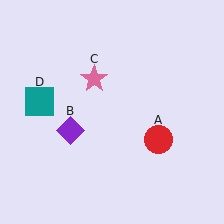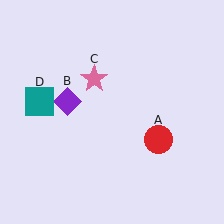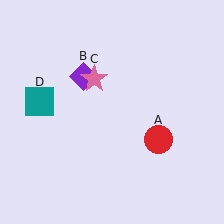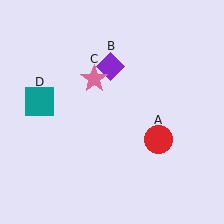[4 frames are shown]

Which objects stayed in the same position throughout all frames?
Red circle (object A) and pink star (object C) and teal square (object D) remained stationary.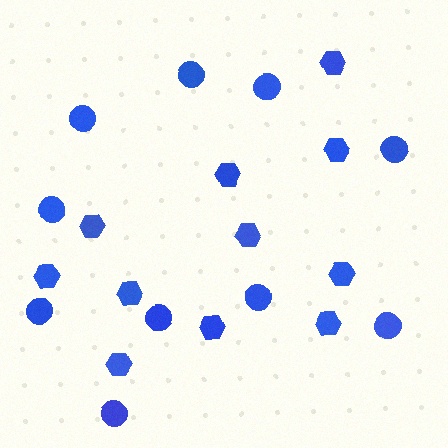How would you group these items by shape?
There are 2 groups: one group of hexagons (11) and one group of circles (10).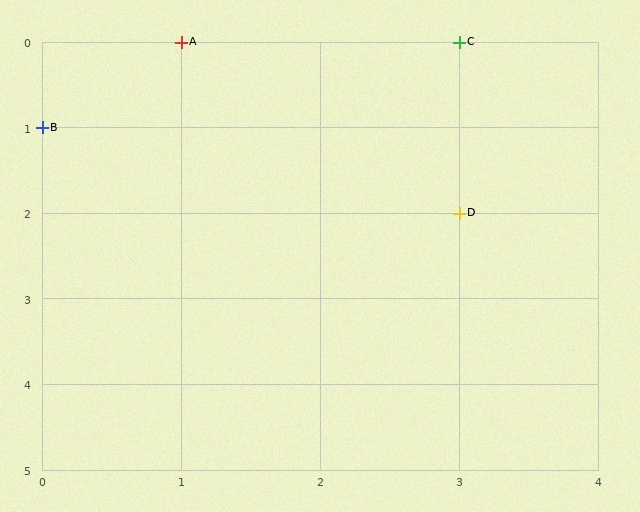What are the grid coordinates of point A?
Point A is at grid coordinates (1, 0).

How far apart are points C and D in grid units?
Points C and D are 2 rows apart.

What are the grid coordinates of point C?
Point C is at grid coordinates (3, 0).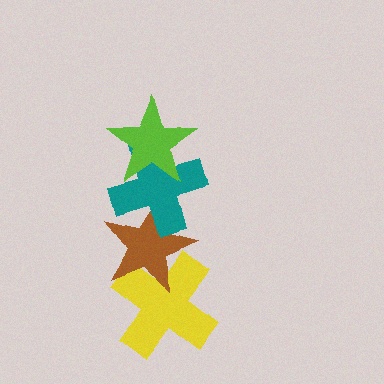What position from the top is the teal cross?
The teal cross is 2nd from the top.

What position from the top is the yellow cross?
The yellow cross is 4th from the top.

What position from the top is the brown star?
The brown star is 3rd from the top.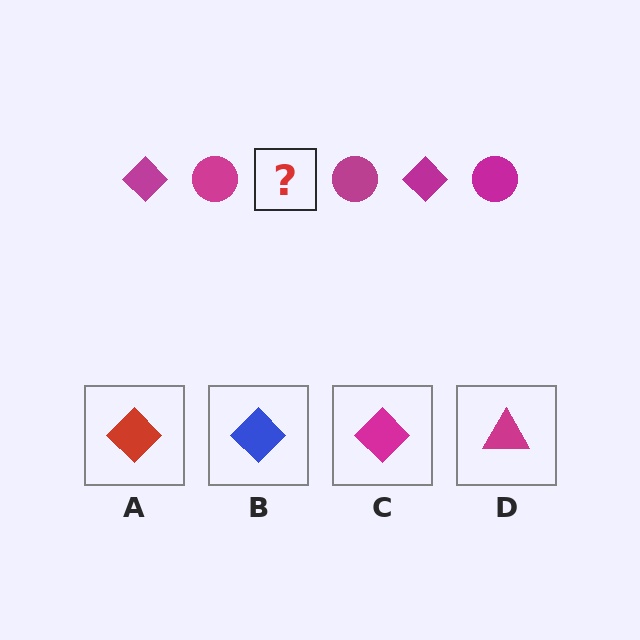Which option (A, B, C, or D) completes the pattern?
C.